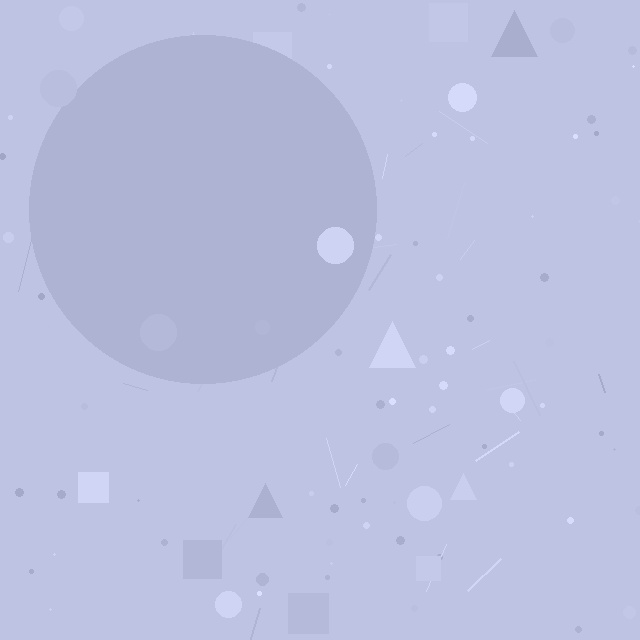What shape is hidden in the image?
A circle is hidden in the image.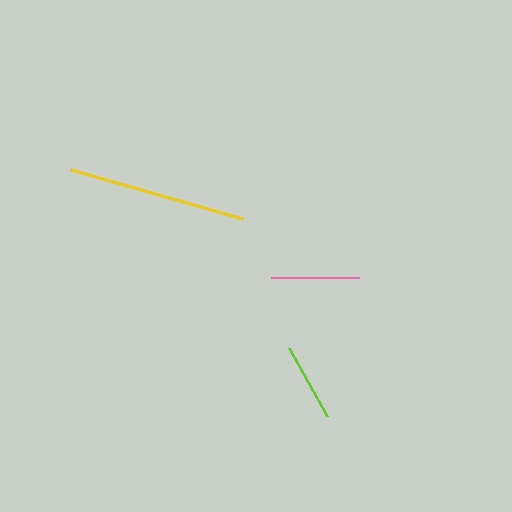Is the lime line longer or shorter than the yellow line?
The yellow line is longer than the lime line.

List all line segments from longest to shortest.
From longest to shortest: yellow, pink, lime.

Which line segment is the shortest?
The lime line is the shortest at approximately 78 pixels.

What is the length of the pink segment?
The pink segment is approximately 88 pixels long.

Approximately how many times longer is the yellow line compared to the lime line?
The yellow line is approximately 2.3 times the length of the lime line.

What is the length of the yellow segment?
The yellow segment is approximately 179 pixels long.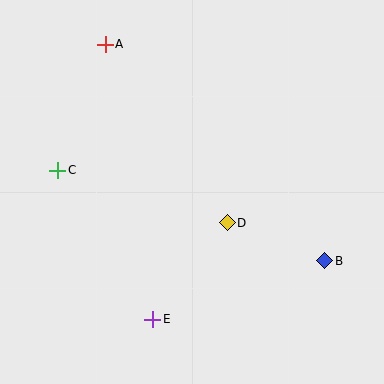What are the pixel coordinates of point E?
Point E is at (153, 319).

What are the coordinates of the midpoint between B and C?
The midpoint between B and C is at (191, 216).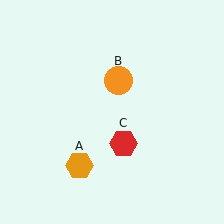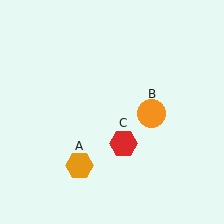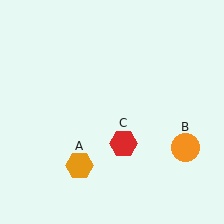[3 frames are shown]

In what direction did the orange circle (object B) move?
The orange circle (object B) moved down and to the right.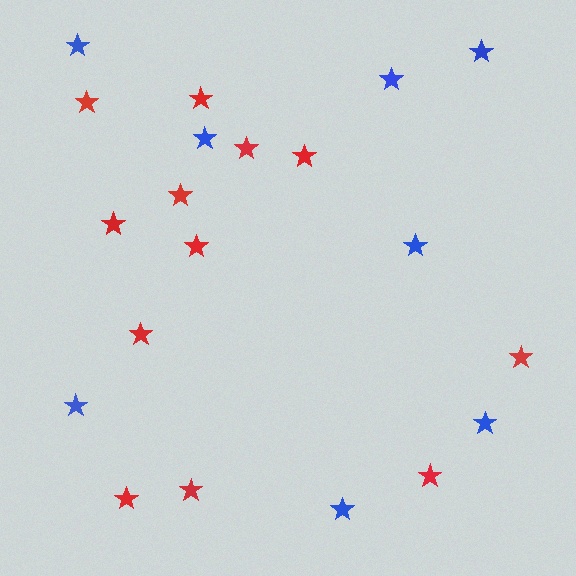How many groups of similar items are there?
There are 2 groups: one group of blue stars (8) and one group of red stars (12).